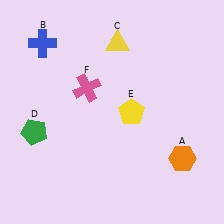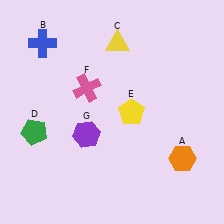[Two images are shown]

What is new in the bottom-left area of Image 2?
A purple hexagon (G) was added in the bottom-left area of Image 2.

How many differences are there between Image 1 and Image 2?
There is 1 difference between the two images.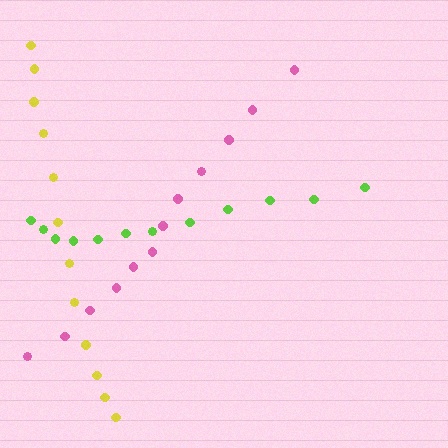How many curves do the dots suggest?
There are 3 distinct paths.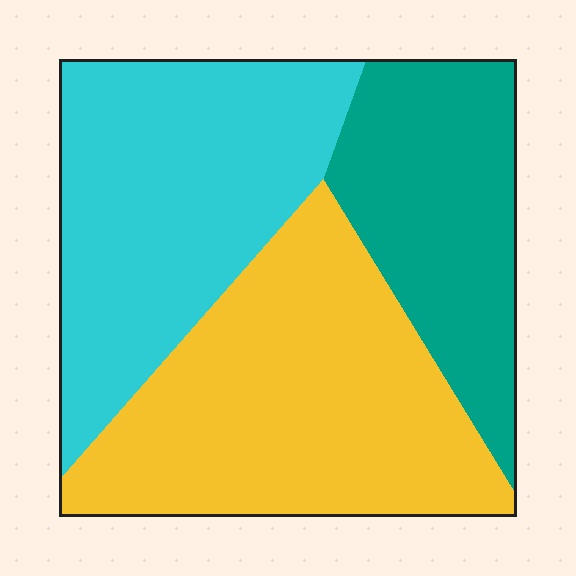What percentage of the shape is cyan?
Cyan covers 35% of the shape.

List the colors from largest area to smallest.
From largest to smallest: yellow, cyan, teal.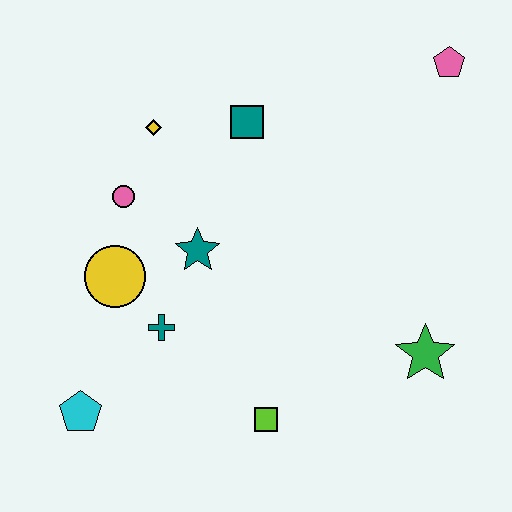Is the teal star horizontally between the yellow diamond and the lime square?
Yes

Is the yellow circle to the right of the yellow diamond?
No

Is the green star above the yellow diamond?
No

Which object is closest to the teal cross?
The yellow circle is closest to the teal cross.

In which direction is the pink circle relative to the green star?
The pink circle is to the left of the green star.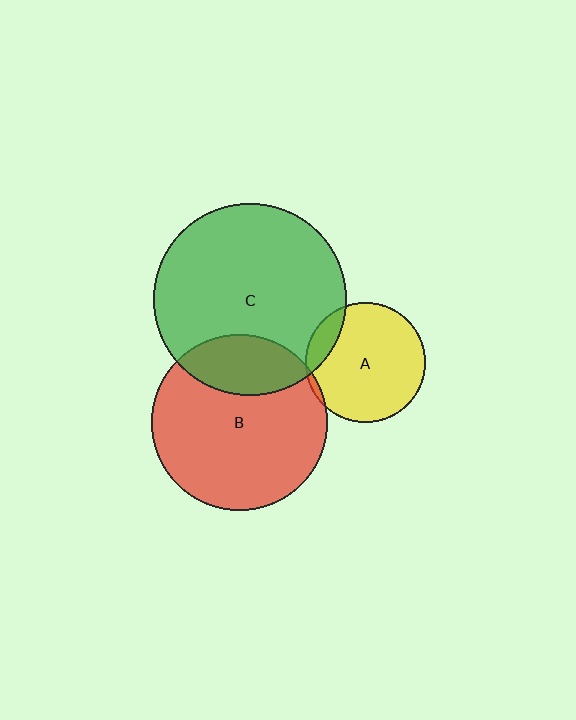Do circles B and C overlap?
Yes.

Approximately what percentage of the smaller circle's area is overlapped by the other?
Approximately 25%.